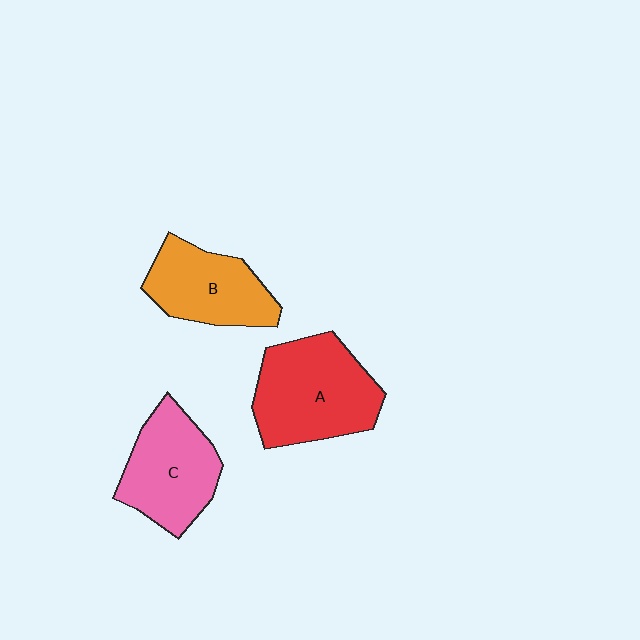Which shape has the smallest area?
Shape B (orange).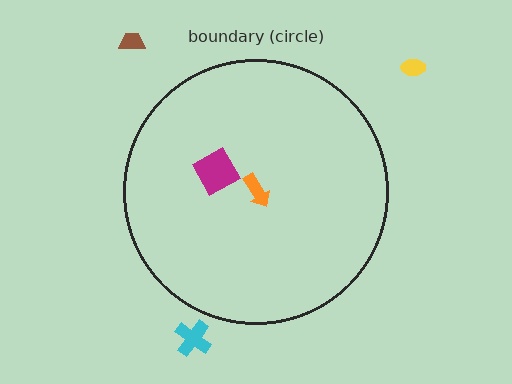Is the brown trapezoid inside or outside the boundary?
Outside.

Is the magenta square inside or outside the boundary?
Inside.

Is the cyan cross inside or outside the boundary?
Outside.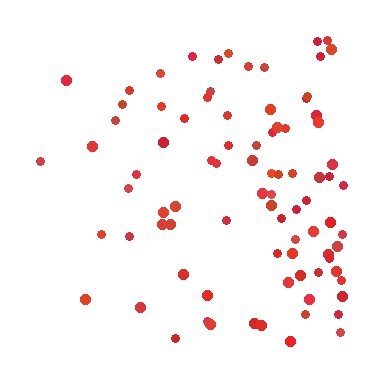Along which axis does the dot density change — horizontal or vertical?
Horizontal.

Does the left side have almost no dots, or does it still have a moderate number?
Still a moderate number, just noticeably fewer than the right.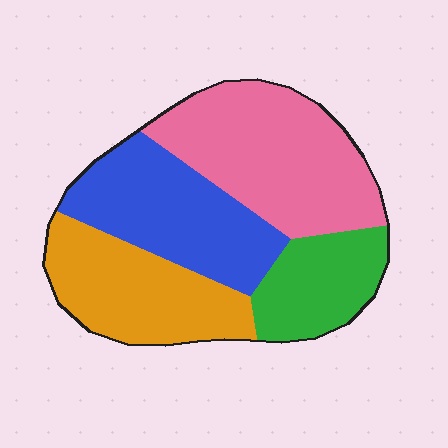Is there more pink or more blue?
Pink.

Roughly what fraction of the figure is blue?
Blue covers about 25% of the figure.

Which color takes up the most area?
Pink, at roughly 35%.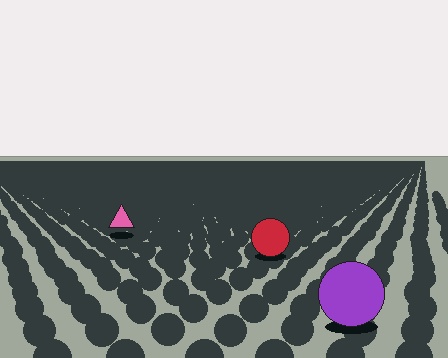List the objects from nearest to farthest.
From nearest to farthest: the purple circle, the red circle, the pink triangle.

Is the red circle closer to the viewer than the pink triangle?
Yes. The red circle is closer — you can tell from the texture gradient: the ground texture is coarser near it.